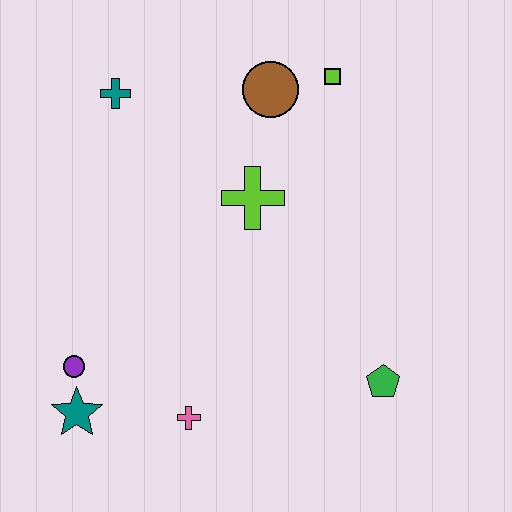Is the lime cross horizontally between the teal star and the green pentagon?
Yes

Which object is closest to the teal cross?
The brown circle is closest to the teal cross.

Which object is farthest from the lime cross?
The teal star is farthest from the lime cross.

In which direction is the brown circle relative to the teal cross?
The brown circle is to the right of the teal cross.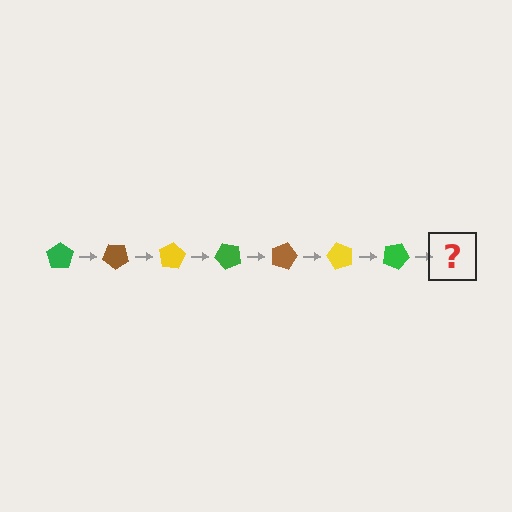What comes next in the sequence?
The next element should be a brown pentagon, rotated 280 degrees from the start.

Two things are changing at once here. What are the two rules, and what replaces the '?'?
The two rules are that it rotates 40 degrees each step and the color cycles through green, brown, and yellow. The '?' should be a brown pentagon, rotated 280 degrees from the start.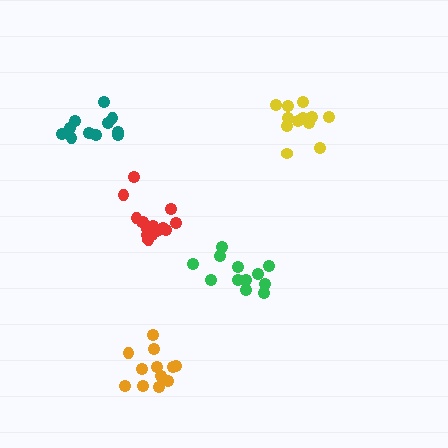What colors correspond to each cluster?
The clusters are colored: yellow, orange, green, red, teal.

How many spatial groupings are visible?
There are 5 spatial groupings.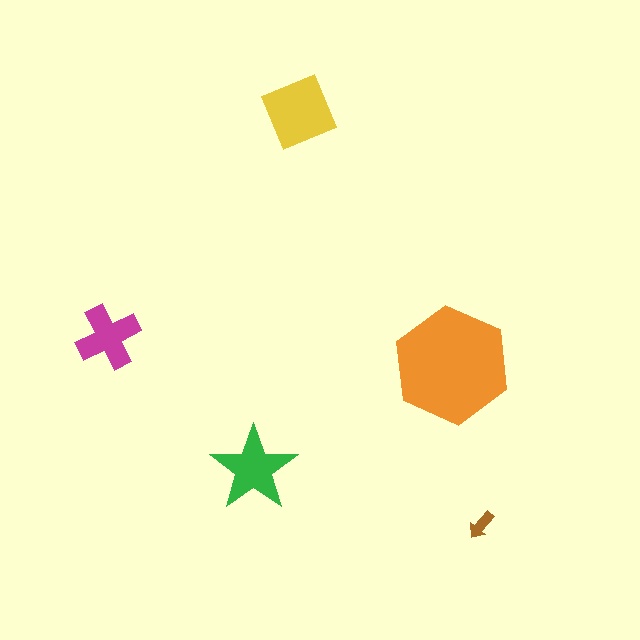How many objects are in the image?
There are 5 objects in the image.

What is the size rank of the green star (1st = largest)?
3rd.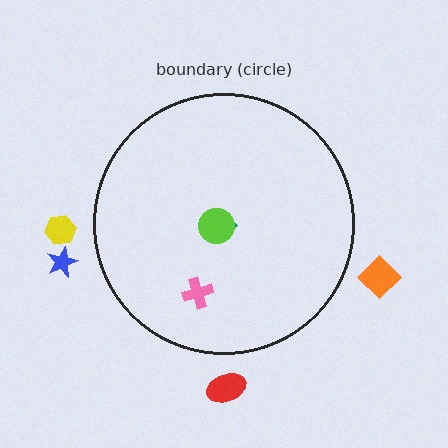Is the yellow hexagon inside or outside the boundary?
Outside.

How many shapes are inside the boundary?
3 inside, 4 outside.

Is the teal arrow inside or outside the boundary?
Inside.